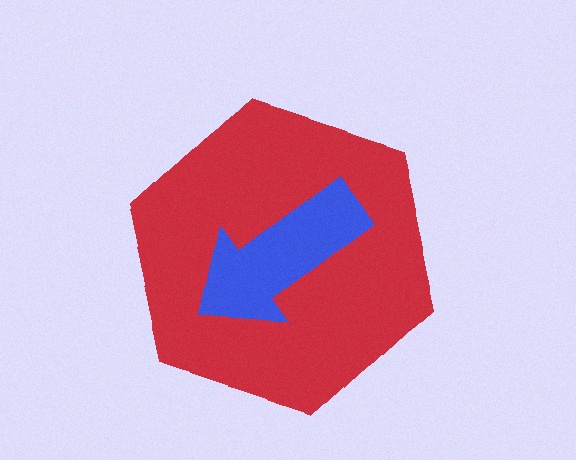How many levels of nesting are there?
2.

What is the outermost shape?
The red hexagon.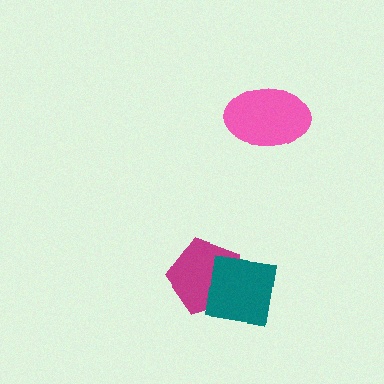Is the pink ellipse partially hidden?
No, no other shape covers it.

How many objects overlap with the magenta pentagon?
1 object overlaps with the magenta pentagon.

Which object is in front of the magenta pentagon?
The teal square is in front of the magenta pentagon.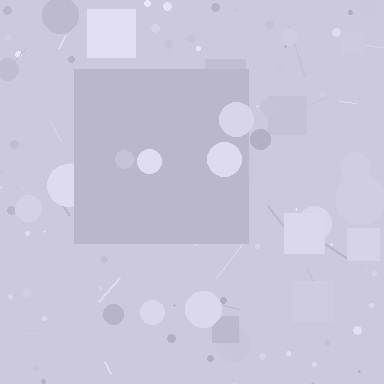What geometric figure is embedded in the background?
A square is embedded in the background.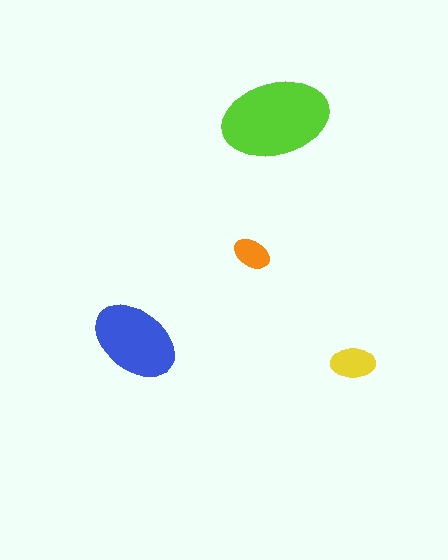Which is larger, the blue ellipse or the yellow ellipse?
The blue one.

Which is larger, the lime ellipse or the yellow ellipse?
The lime one.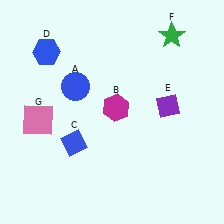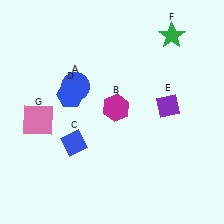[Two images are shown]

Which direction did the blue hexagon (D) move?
The blue hexagon (D) moved down.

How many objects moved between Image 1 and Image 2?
1 object moved between the two images.